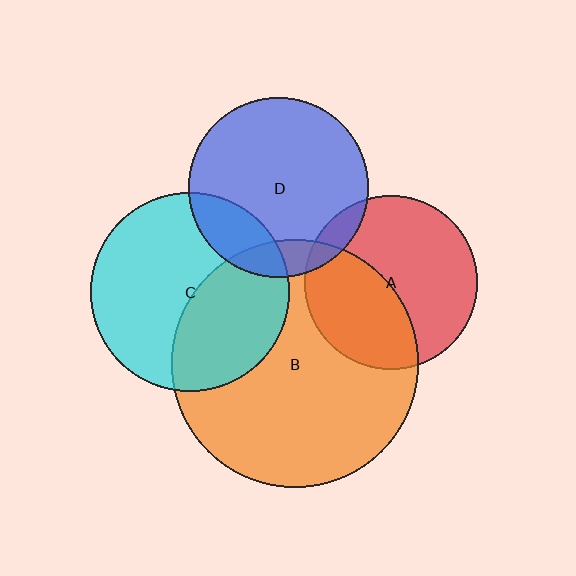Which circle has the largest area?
Circle B (orange).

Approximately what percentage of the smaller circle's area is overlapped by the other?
Approximately 40%.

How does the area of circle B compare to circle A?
Approximately 2.0 times.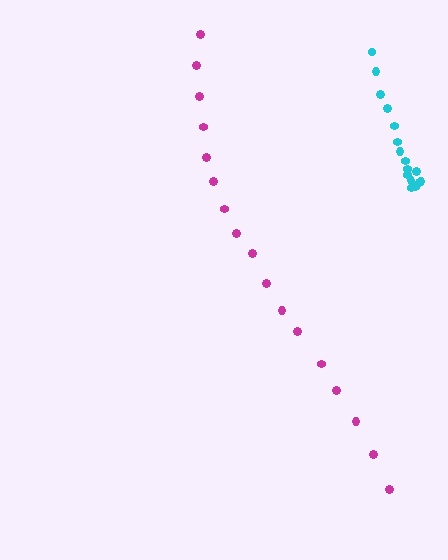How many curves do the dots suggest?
There are 2 distinct paths.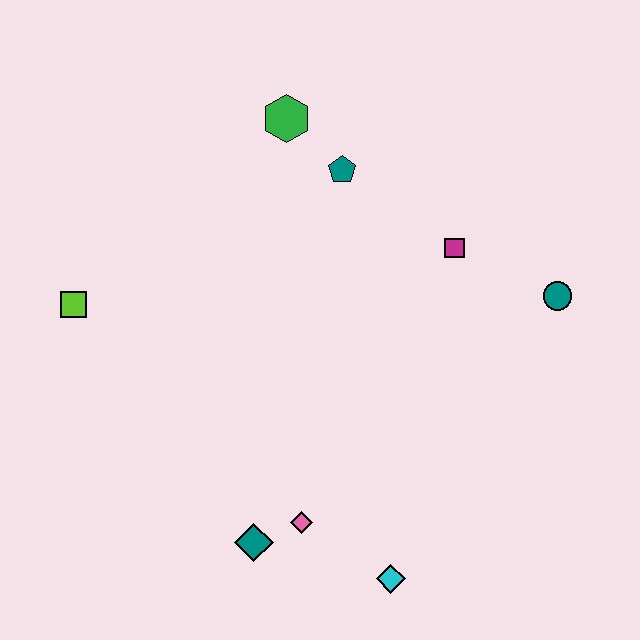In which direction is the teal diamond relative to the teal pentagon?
The teal diamond is below the teal pentagon.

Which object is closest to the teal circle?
The magenta square is closest to the teal circle.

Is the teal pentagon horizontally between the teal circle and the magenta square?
No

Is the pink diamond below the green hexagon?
Yes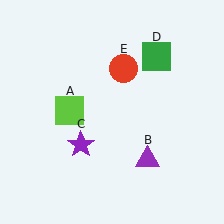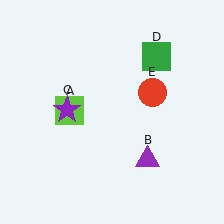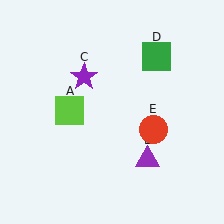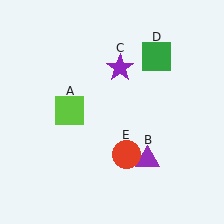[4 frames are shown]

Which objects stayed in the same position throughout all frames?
Lime square (object A) and purple triangle (object B) and green square (object D) remained stationary.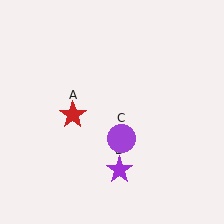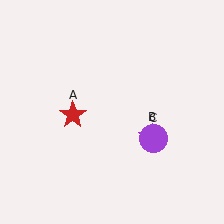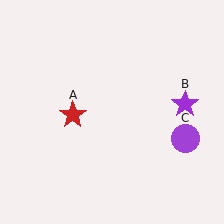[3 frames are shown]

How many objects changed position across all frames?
2 objects changed position: purple star (object B), purple circle (object C).